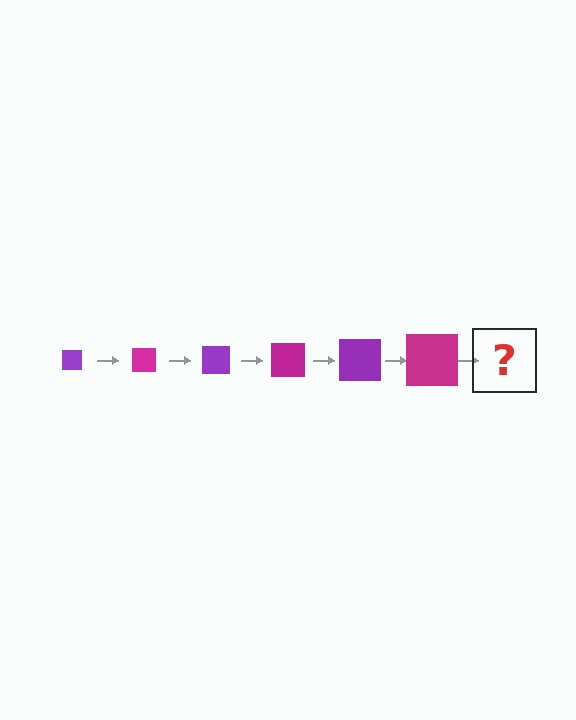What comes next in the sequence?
The next element should be a purple square, larger than the previous one.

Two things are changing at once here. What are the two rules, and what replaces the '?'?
The two rules are that the square grows larger each step and the color cycles through purple and magenta. The '?' should be a purple square, larger than the previous one.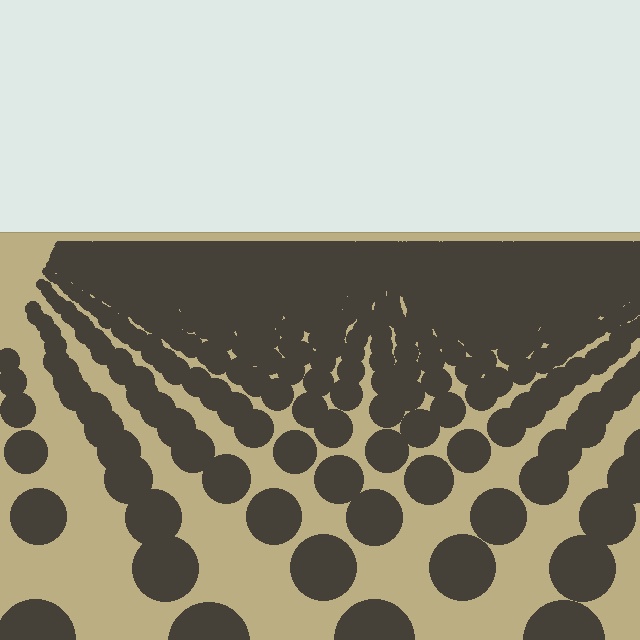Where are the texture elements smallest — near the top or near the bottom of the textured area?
Near the top.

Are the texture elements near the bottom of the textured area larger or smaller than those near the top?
Larger. Near the bottom, elements are closer to the viewer and appear at a bigger on-screen size.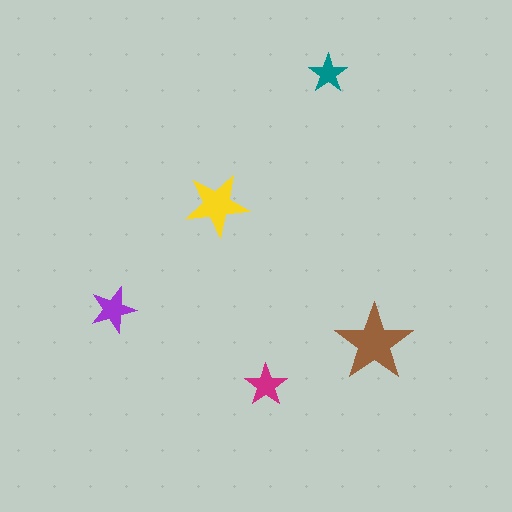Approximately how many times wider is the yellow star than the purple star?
About 1.5 times wider.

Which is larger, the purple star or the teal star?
The purple one.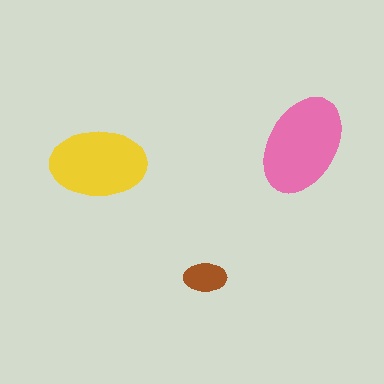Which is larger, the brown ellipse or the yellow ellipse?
The yellow one.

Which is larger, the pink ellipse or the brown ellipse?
The pink one.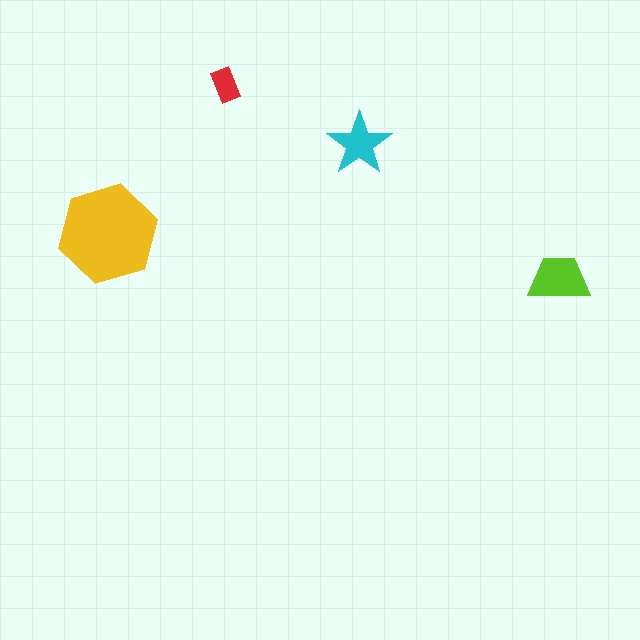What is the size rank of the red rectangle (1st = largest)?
4th.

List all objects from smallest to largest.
The red rectangle, the cyan star, the lime trapezoid, the yellow hexagon.